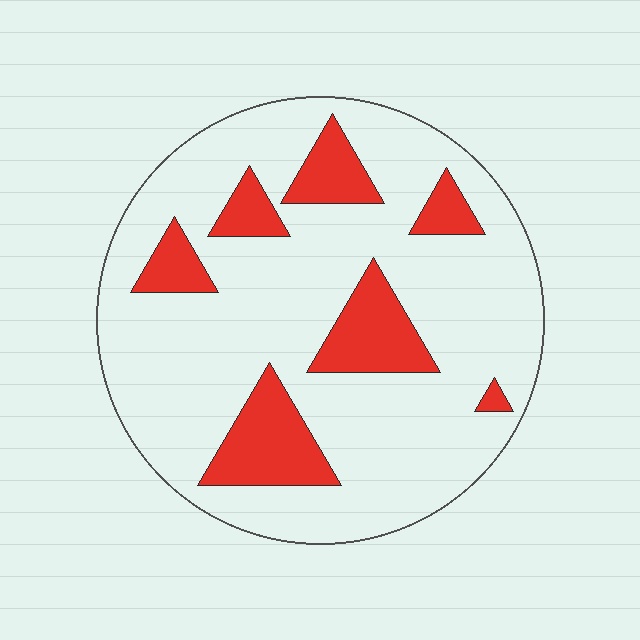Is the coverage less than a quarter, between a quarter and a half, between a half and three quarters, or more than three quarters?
Less than a quarter.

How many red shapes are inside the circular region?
7.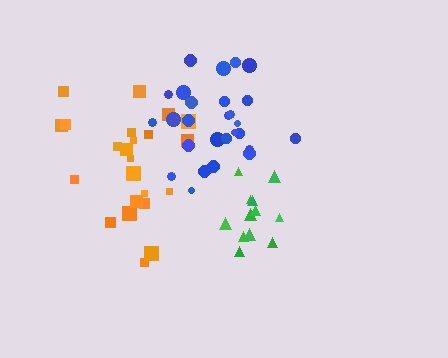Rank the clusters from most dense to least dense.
green, blue, orange.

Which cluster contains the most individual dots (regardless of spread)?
Blue (28).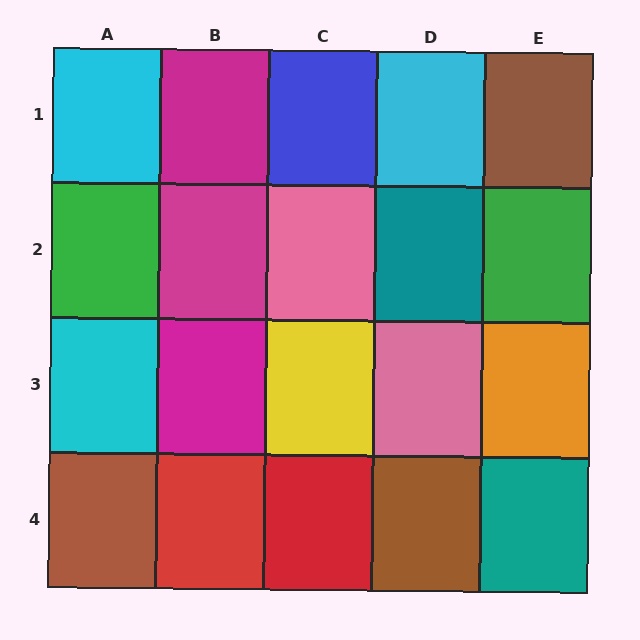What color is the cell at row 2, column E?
Green.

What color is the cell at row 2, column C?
Pink.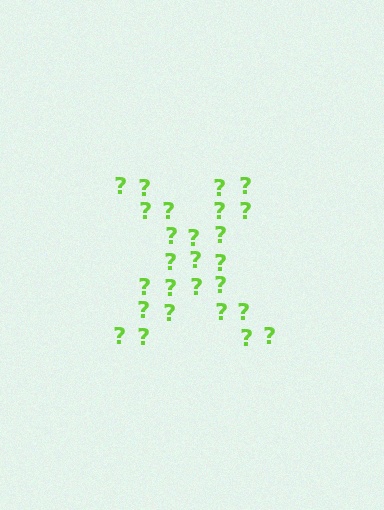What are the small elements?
The small elements are question marks.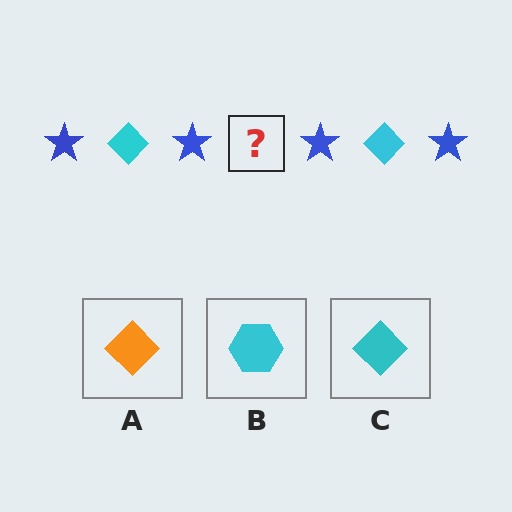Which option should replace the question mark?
Option C.